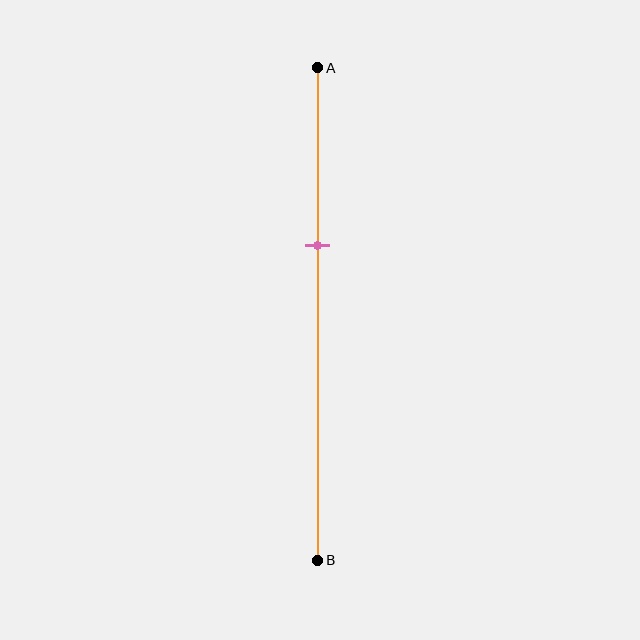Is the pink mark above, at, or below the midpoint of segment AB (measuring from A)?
The pink mark is above the midpoint of segment AB.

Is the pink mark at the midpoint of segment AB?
No, the mark is at about 35% from A, not at the 50% midpoint.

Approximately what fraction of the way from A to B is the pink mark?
The pink mark is approximately 35% of the way from A to B.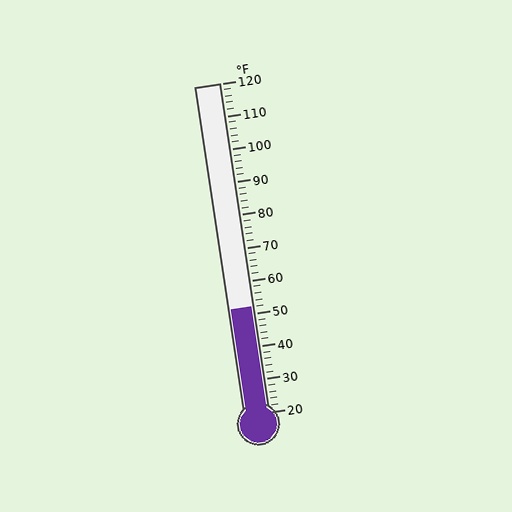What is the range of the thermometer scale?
The thermometer scale ranges from 20°F to 120°F.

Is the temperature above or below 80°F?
The temperature is below 80°F.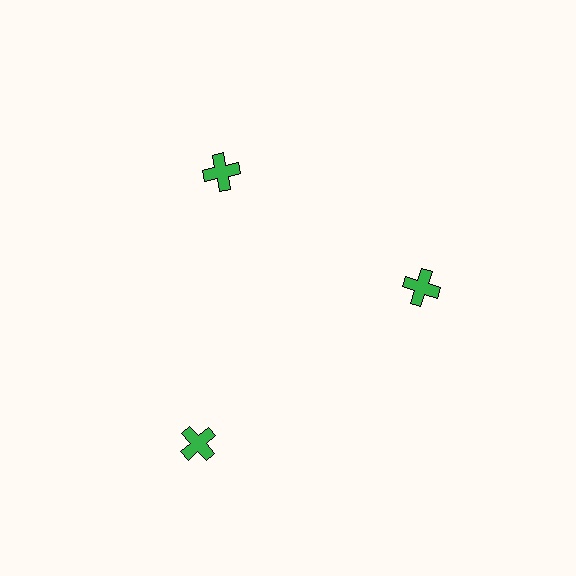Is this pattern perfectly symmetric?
No. The 3 green crosses are arranged in a ring, but one element near the 7 o'clock position is pushed outward from the center, breaking the 3-fold rotational symmetry.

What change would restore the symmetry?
The symmetry would be restored by moving it inward, back onto the ring so that all 3 crosses sit at equal angles and equal distance from the center.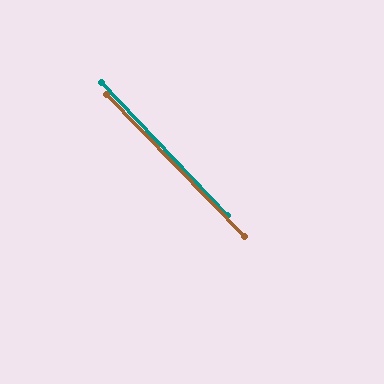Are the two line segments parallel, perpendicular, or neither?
Parallel — their directions differ by only 0.7°.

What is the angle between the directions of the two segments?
Approximately 1 degree.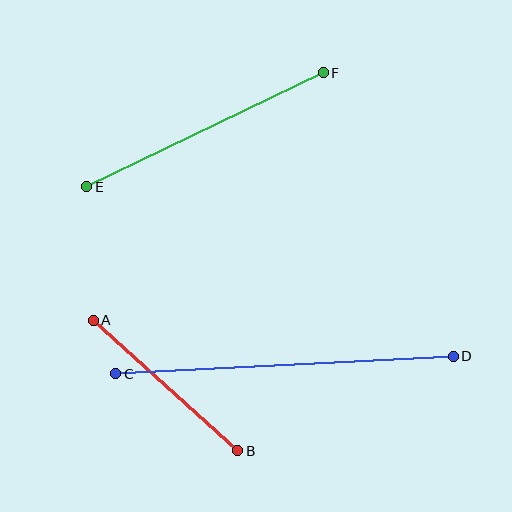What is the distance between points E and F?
The distance is approximately 262 pixels.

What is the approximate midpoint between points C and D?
The midpoint is at approximately (285, 365) pixels.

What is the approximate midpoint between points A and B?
The midpoint is at approximately (165, 386) pixels.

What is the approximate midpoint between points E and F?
The midpoint is at approximately (205, 130) pixels.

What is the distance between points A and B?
The distance is approximately 195 pixels.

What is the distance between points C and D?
The distance is approximately 338 pixels.